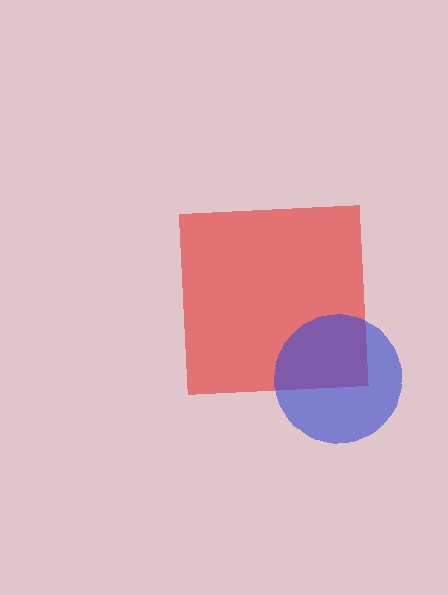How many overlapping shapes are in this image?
There are 2 overlapping shapes in the image.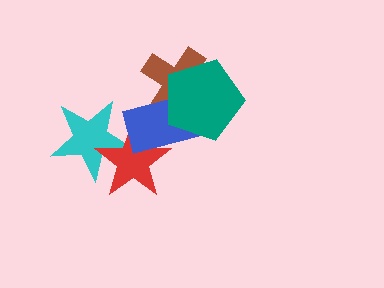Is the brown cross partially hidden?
Yes, it is partially covered by another shape.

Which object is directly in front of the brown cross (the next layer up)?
The blue rectangle is directly in front of the brown cross.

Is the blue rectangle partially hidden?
Yes, it is partially covered by another shape.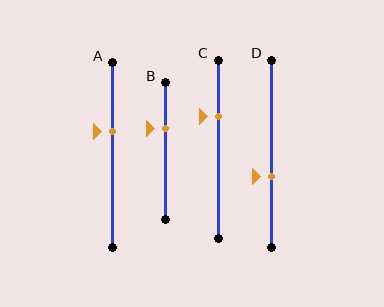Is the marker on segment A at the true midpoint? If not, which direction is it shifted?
No, the marker on segment A is shifted upward by about 12% of the segment length.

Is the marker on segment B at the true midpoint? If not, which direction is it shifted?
No, the marker on segment B is shifted upward by about 17% of the segment length.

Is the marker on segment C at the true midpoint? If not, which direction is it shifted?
No, the marker on segment C is shifted upward by about 19% of the segment length.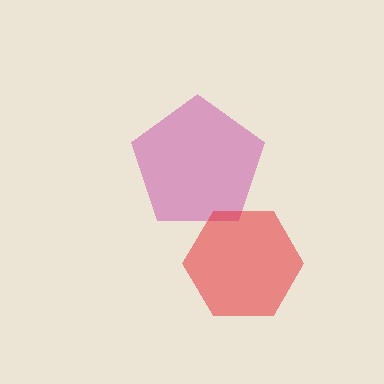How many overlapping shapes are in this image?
There are 2 overlapping shapes in the image.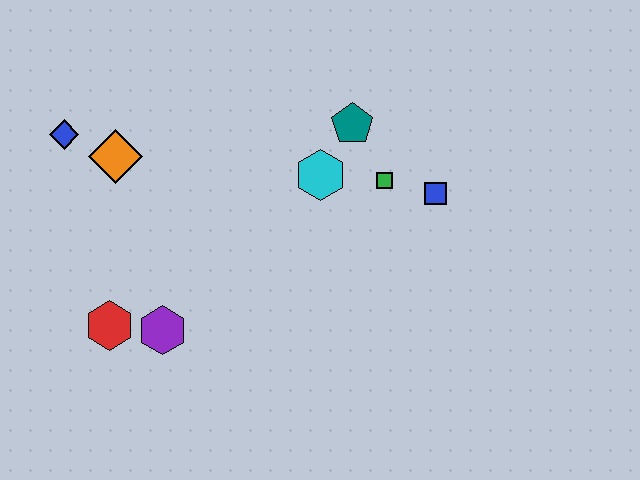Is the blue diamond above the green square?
Yes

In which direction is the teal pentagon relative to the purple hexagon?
The teal pentagon is above the purple hexagon.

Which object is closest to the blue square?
The green square is closest to the blue square.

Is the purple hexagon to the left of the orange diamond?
No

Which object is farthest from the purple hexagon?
The blue square is farthest from the purple hexagon.